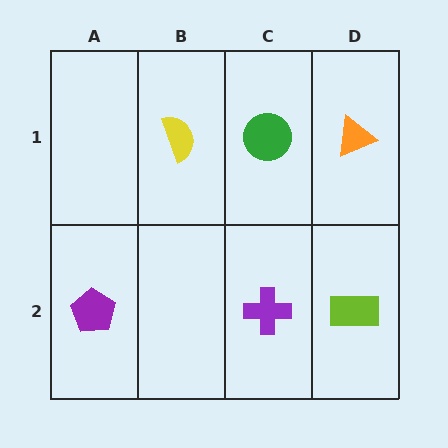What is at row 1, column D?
An orange triangle.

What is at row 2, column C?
A purple cross.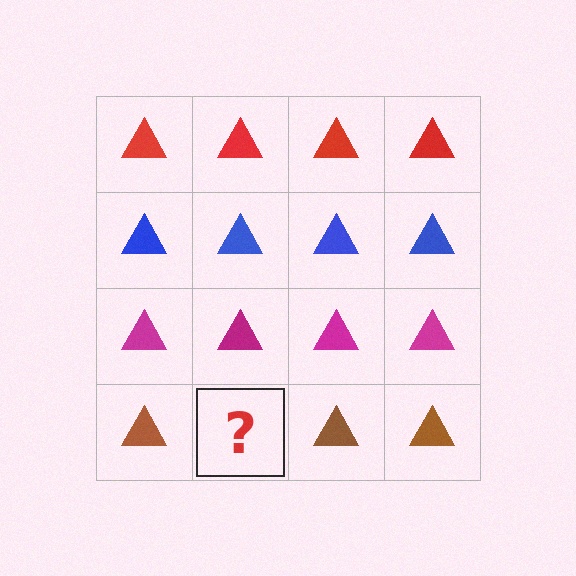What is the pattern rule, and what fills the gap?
The rule is that each row has a consistent color. The gap should be filled with a brown triangle.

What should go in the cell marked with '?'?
The missing cell should contain a brown triangle.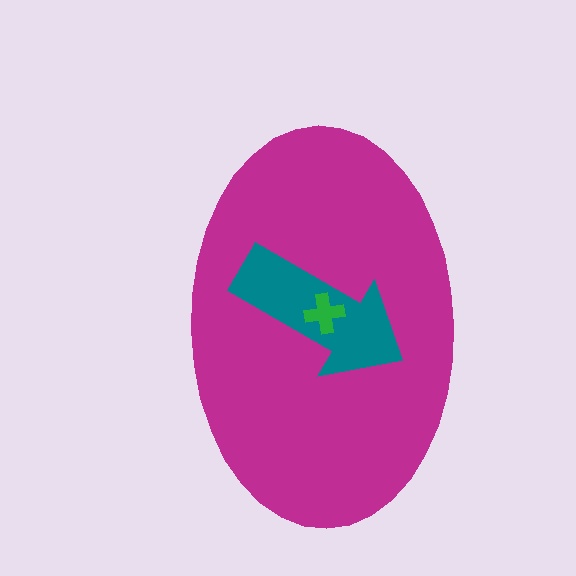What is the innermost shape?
The green cross.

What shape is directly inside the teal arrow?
The green cross.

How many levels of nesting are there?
3.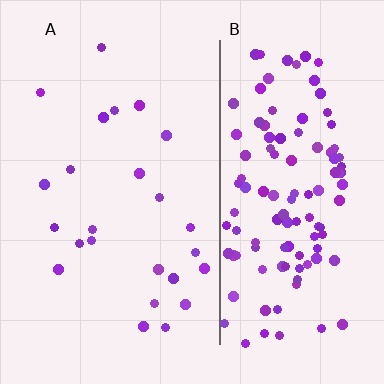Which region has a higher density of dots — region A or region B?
B (the right).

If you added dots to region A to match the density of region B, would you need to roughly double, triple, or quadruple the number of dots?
Approximately quadruple.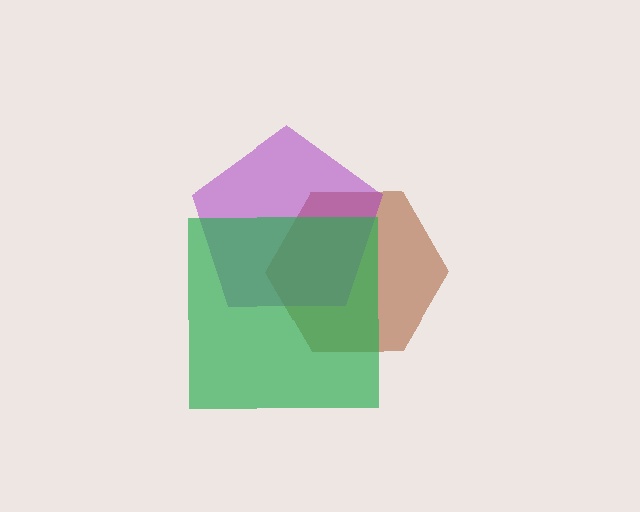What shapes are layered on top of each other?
The layered shapes are: a brown hexagon, a purple pentagon, a green square.